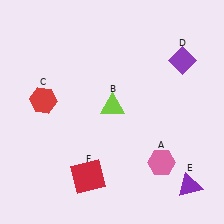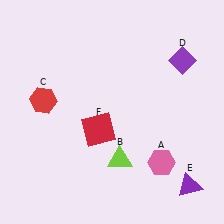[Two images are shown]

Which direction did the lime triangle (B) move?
The lime triangle (B) moved down.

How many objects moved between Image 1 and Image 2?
2 objects moved between the two images.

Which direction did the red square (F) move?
The red square (F) moved up.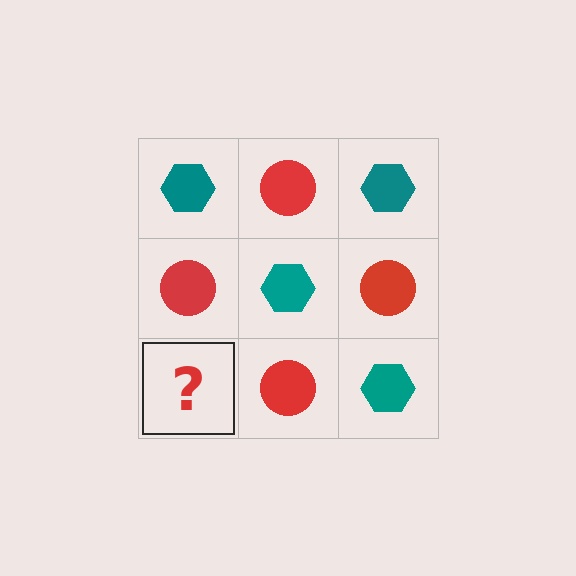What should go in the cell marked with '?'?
The missing cell should contain a teal hexagon.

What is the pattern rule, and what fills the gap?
The rule is that it alternates teal hexagon and red circle in a checkerboard pattern. The gap should be filled with a teal hexagon.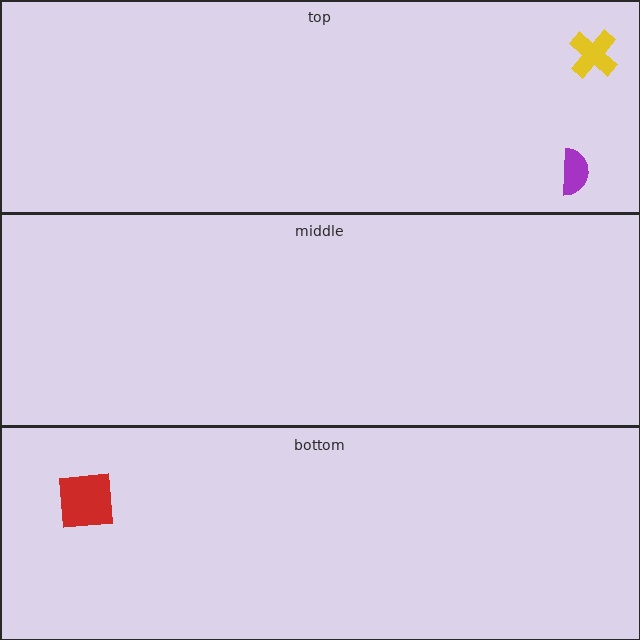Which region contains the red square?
The bottom region.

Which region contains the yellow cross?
The top region.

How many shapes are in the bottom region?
1.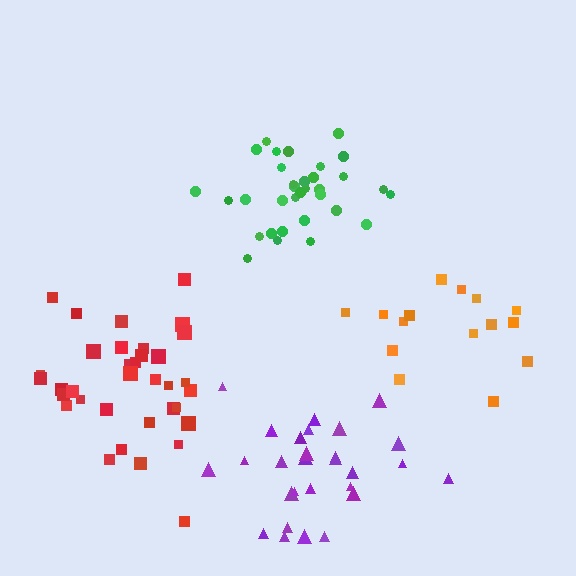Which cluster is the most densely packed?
Green.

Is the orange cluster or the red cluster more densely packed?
Red.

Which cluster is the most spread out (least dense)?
Purple.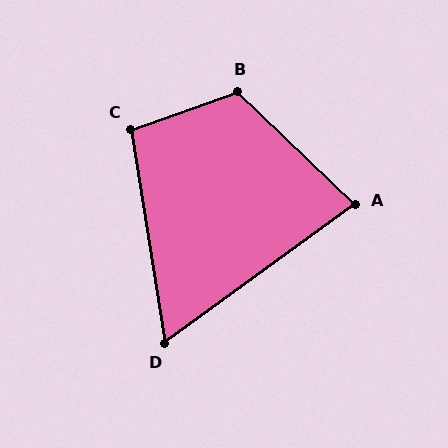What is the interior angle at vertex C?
Approximately 100 degrees (obtuse).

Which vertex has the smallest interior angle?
D, at approximately 63 degrees.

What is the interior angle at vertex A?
Approximately 80 degrees (acute).